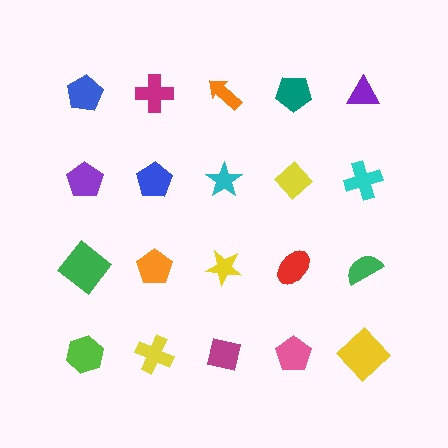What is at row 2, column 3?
A cyan star.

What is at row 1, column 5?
A purple triangle.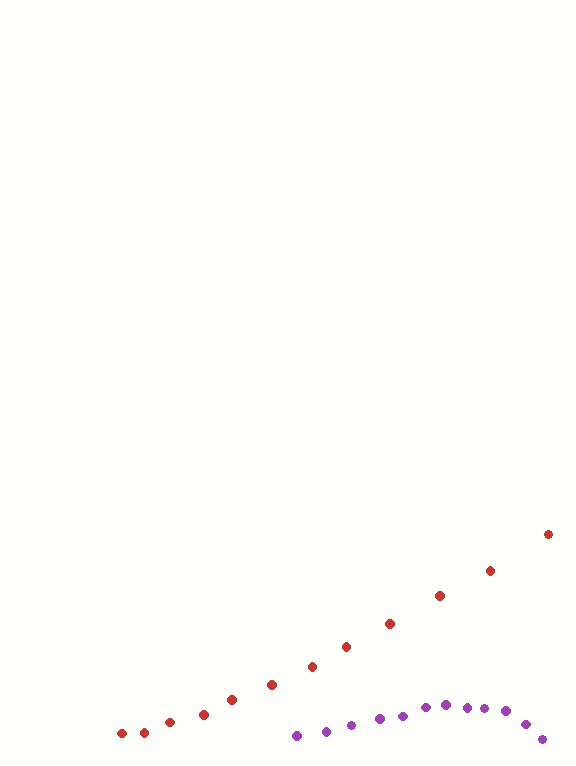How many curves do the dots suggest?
There are 2 distinct paths.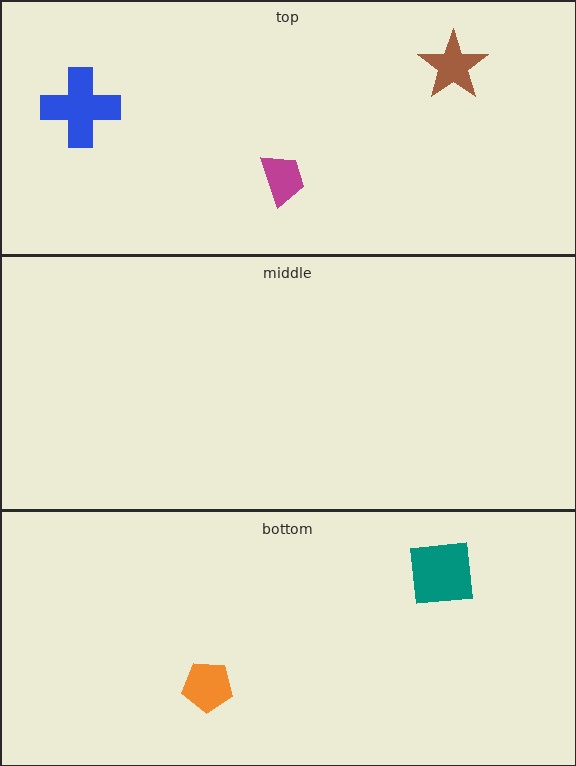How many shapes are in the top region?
3.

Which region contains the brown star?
The top region.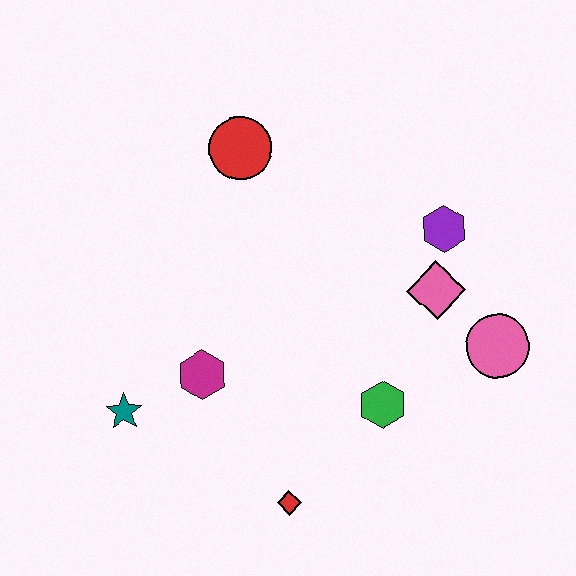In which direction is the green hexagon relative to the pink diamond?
The green hexagon is below the pink diamond.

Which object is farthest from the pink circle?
The teal star is farthest from the pink circle.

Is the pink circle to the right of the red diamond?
Yes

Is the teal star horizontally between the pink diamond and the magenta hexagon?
No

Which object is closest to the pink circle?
The pink diamond is closest to the pink circle.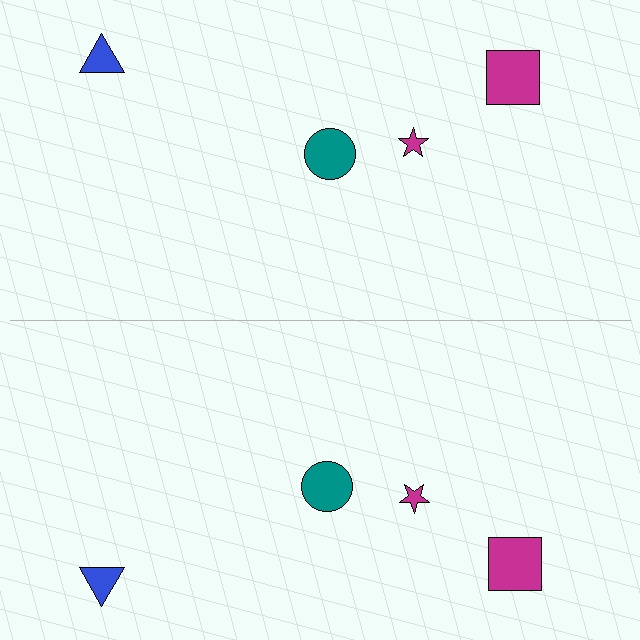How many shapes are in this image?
There are 8 shapes in this image.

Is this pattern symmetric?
Yes, this pattern has bilateral (reflection) symmetry.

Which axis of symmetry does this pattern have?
The pattern has a horizontal axis of symmetry running through the center of the image.